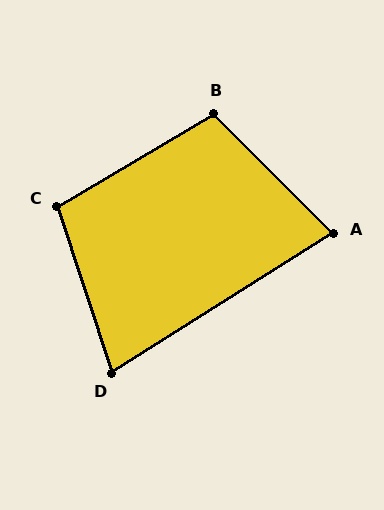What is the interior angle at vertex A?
Approximately 77 degrees (acute).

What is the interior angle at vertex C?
Approximately 103 degrees (obtuse).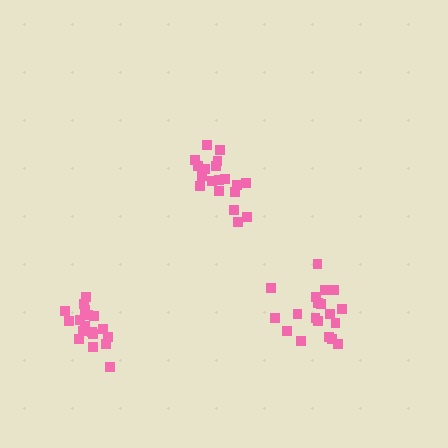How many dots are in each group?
Group 1: 19 dots, Group 2: 19 dots, Group 3: 18 dots (56 total).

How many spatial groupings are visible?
There are 3 spatial groupings.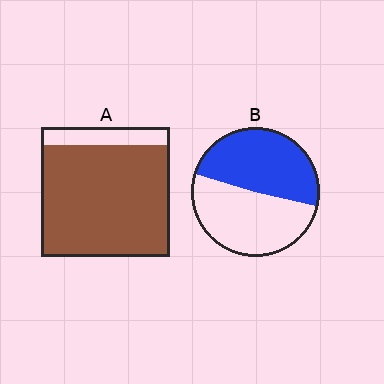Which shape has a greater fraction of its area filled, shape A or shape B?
Shape A.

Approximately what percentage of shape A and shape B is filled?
A is approximately 85% and B is approximately 50%.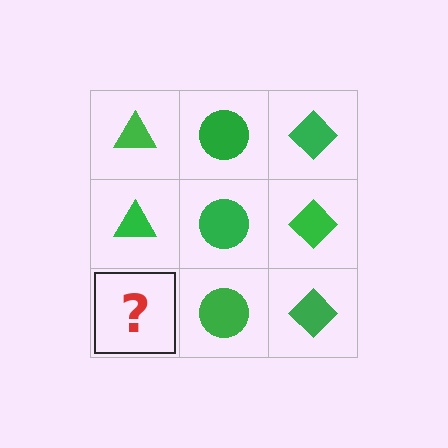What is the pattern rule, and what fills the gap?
The rule is that each column has a consistent shape. The gap should be filled with a green triangle.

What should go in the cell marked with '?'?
The missing cell should contain a green triangle.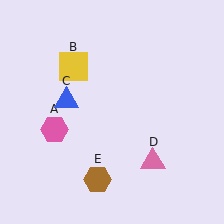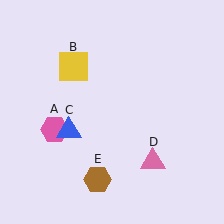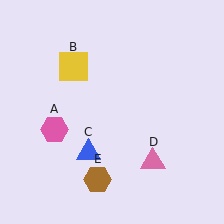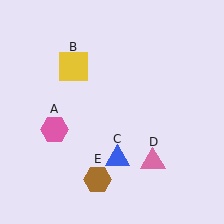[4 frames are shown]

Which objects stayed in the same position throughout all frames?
Pink hexagon (object A) and yellow square (object B) and pink triangle (object D) and brown hexagon (object E) remained stationary.